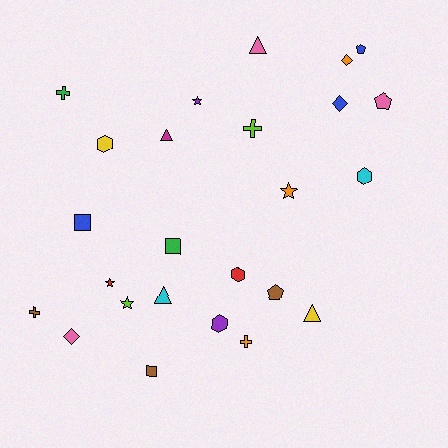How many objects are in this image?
There are 25 objects.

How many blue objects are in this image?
There are 3 blue objects.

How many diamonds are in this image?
There are 3 diamonds.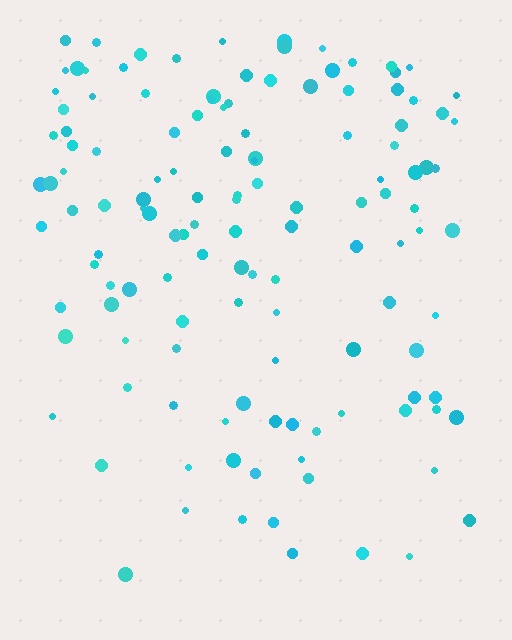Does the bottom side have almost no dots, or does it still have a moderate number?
Still a moderate number, just noticeably fewer than the top.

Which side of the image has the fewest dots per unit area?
The bottom.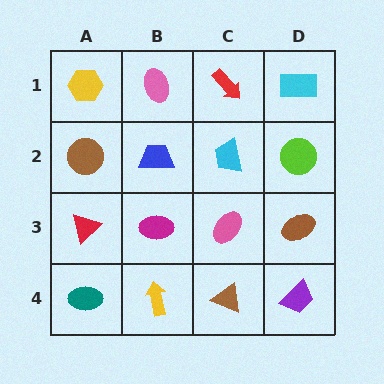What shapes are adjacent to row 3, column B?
A blue trapezoid (row 2, column B), a yellow arrow (row 4, column B), a red triangle (row 3, column A), a pink ellipse (row 3, column C).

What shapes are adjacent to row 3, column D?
A lime circle (row 2, column D), a purple trapezoid (row 4, column D), a pink ellipse (row 3, column C).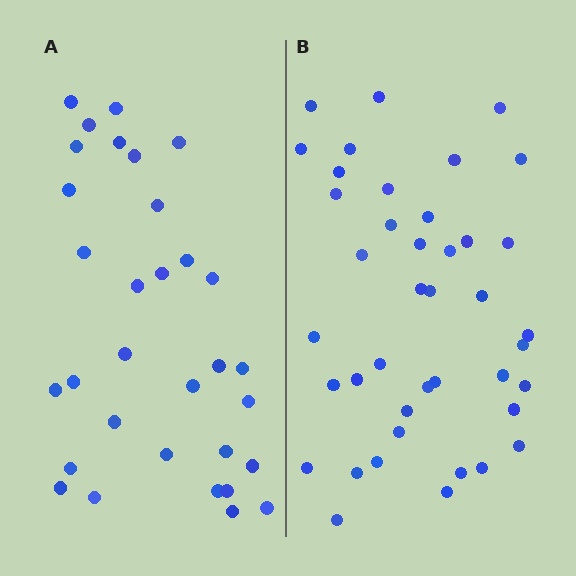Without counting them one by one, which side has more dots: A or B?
Region B (the right region) has more dots.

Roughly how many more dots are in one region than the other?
Region B has roughly 8 or so more dots than region A.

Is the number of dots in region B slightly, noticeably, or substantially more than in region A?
Region B has noticeably more, but not dramatically so. The ratio is roughly 1.3 to 1.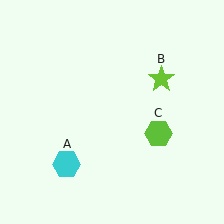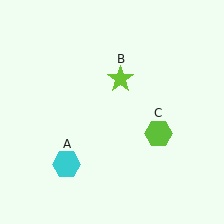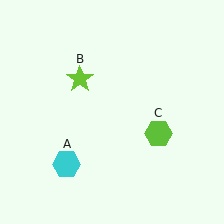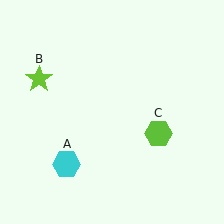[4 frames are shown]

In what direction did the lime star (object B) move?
The lime star (object B) moved left.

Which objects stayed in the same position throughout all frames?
Cyan hexagon (object A) and lime hexagon (object C) remained stationary.